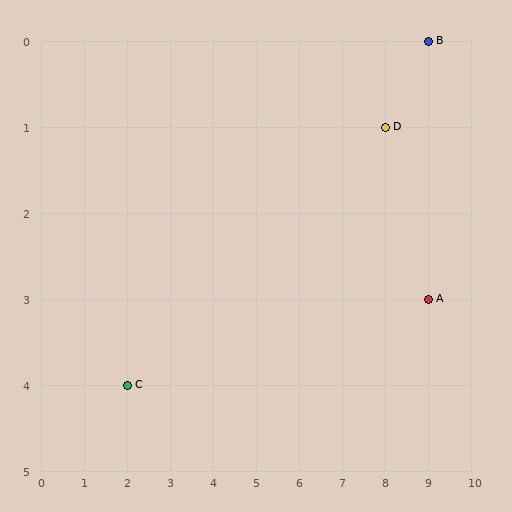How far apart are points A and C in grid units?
Points A and C are 7 columns and 1 row apart (about 7.1 grid units diagonally).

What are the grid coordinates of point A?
Point A is at grid coordinates (9, 3).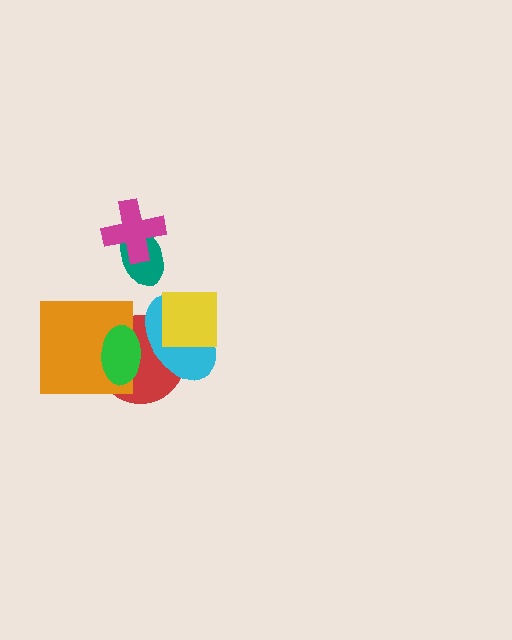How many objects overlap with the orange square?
2 objects overlap with the orange square.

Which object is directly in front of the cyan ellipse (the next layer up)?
The green ellipse is directly in front of the cyan ellipse.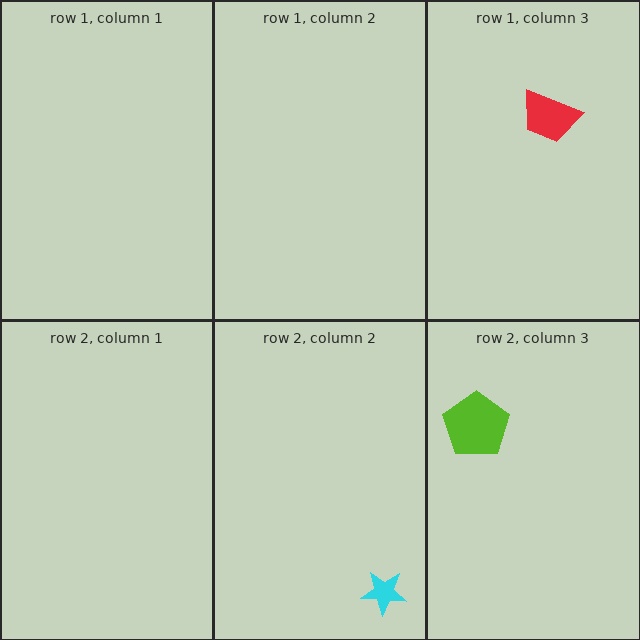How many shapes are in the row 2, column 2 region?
1.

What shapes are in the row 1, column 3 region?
The red trapezoid.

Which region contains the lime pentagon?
The row 2, column 3 region.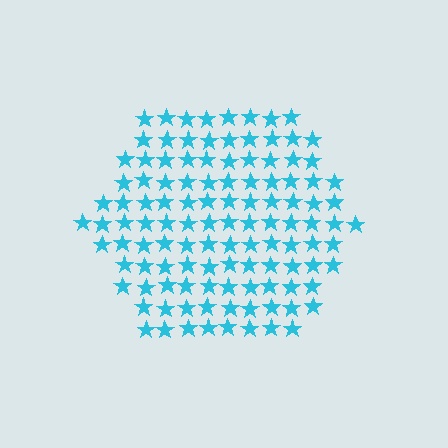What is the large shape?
The large shape is a hexagon.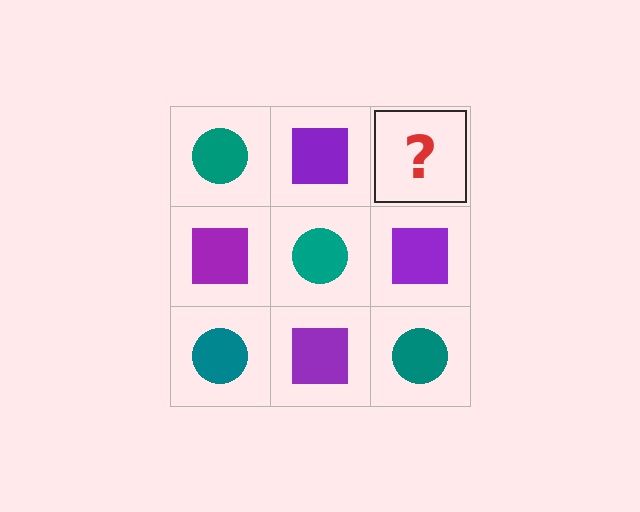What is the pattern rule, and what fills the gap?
The rule is that it alternates teal circle and purple square in a checkerboard pattern. The gap should be filled with a teal circle.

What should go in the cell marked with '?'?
The missing cell should contain a teal circle.